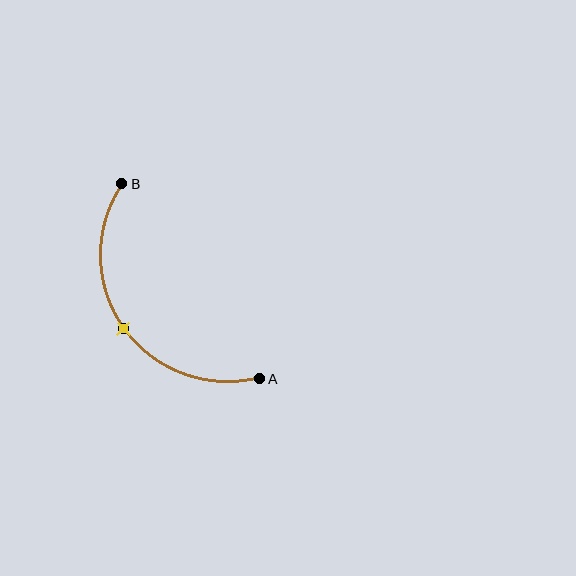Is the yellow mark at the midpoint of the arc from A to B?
Yes. The yellow mark lies on the arc at equal arc-length from both A and B — it is the arc midpoint.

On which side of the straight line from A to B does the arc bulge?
The arc bulges below and to the left of the straight line connecting A and B.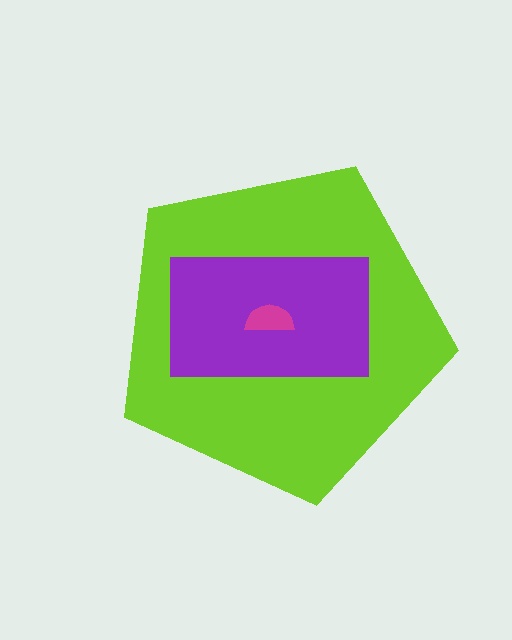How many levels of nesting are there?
3.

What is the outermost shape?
The lime pentagon.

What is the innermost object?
The magenta semicircle.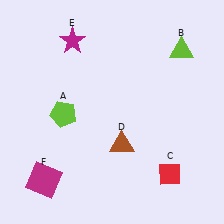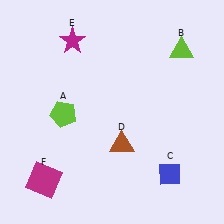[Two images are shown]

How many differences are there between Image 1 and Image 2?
There is 1 difference between the two images.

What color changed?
The diamond (C) changed from red in Image 1 to blue in Image 2.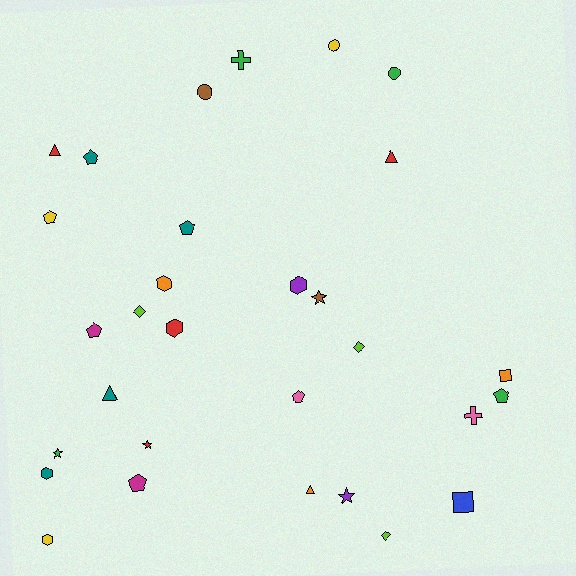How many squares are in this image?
There are 2 squares.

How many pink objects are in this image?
There are 2 pink objects.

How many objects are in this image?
There are 30 objects.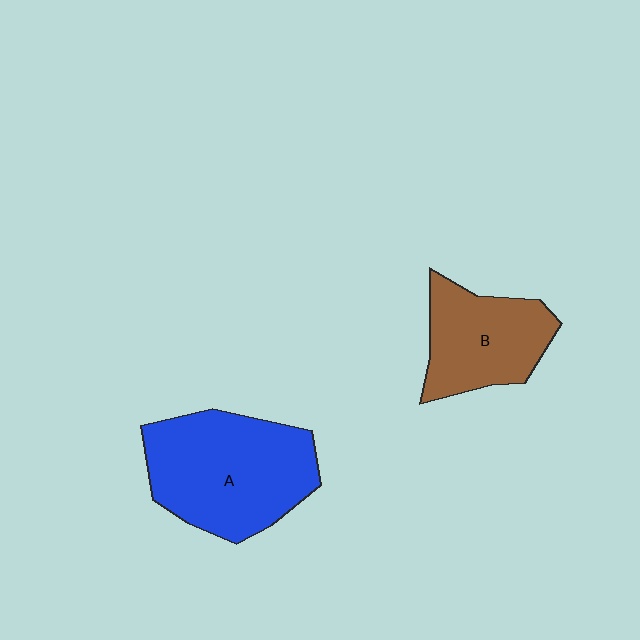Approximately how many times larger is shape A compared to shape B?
Approximately 1.5 times.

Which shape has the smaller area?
Shape B (brown).